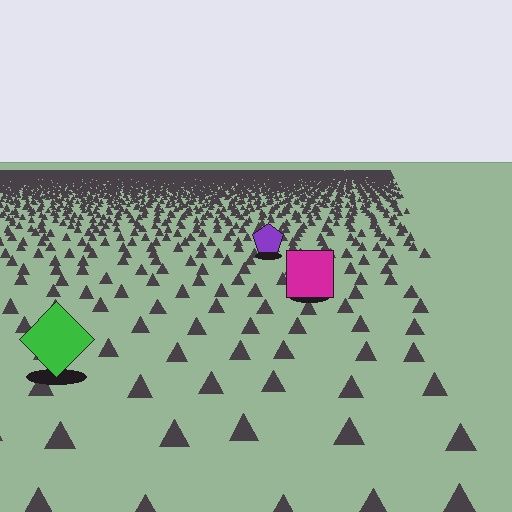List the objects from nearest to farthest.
From nearest to farthest: the green diamond, the magenta square, the purple pentagon.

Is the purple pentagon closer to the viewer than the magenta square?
No. The magenta square is closer — you can tell from the texture gradient: the ground texture is coarser near it.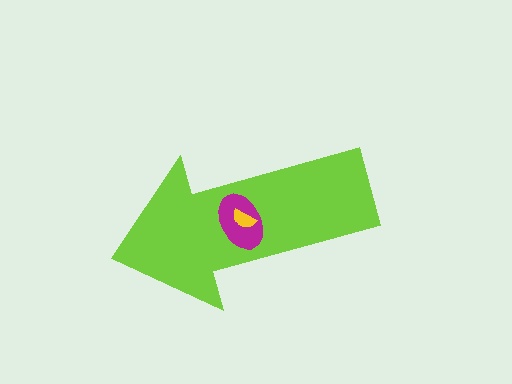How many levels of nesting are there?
3.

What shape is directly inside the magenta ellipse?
The yellow semicircle.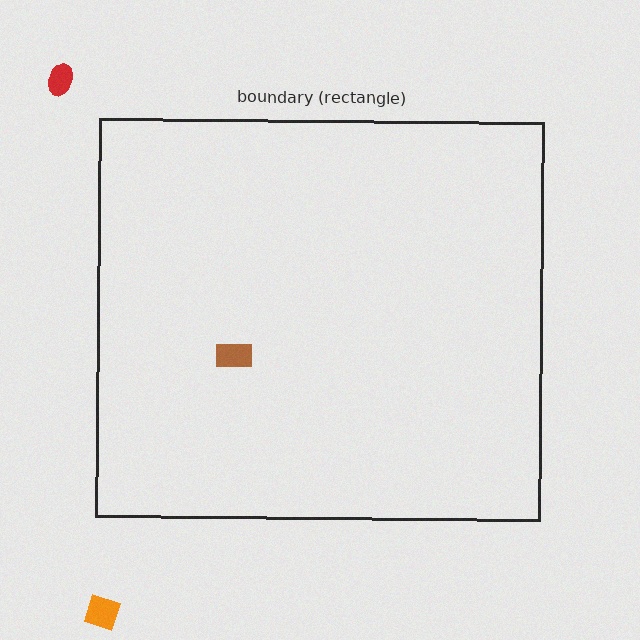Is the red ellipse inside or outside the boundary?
Outside.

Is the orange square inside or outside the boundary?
Outside.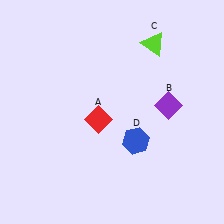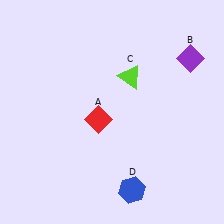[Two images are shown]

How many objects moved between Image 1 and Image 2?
3 objects moved between the two images.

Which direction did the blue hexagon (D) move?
The blue hexagon (D) moved down.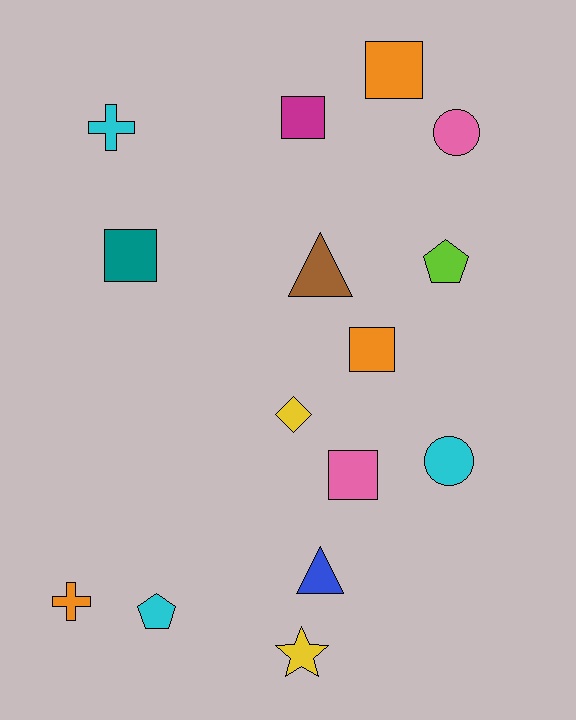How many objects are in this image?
There are 15 objects.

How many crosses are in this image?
There are 2 crosses.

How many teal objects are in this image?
There is 1 teal object.